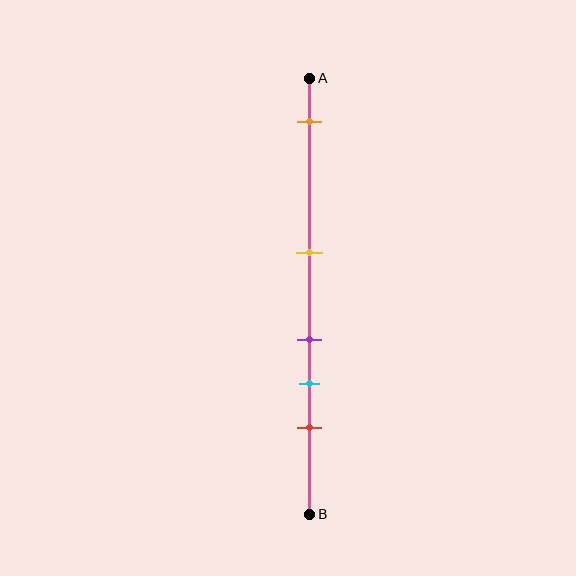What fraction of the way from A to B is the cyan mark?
The cyan mark is approximately 70% (0.7) of the way from A to B.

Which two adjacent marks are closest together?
The purple and cyan marks are the closest adjacent pair.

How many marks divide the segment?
There are 5 marks dividing the segment.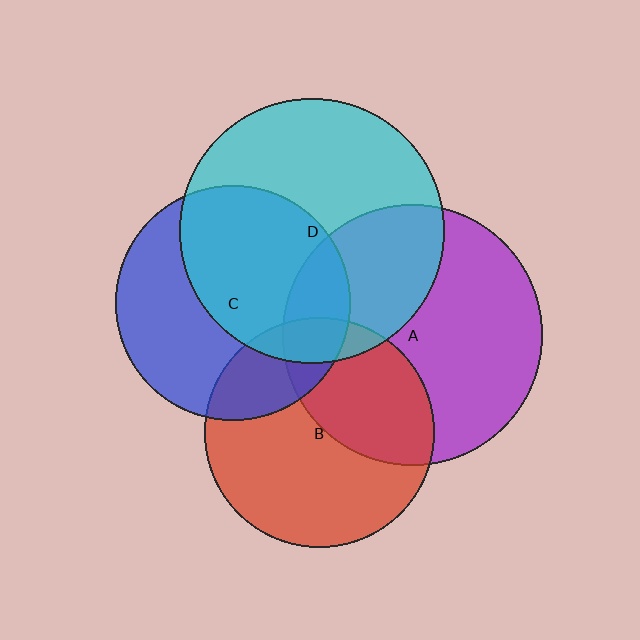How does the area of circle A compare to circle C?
Approximately 1.2 times.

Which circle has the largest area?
Circle D (cyan).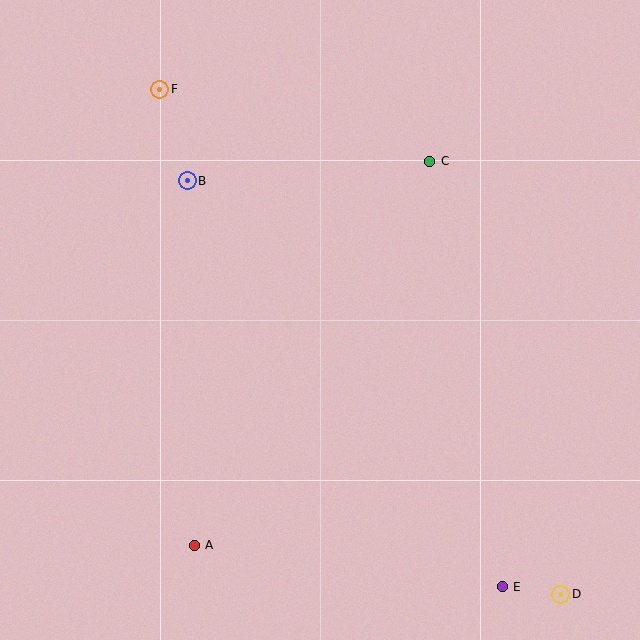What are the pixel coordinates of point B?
Point B is at (187, 181).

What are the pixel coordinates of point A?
Point A is at (194, 545).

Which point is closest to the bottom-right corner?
Point D is closest to the bottom-right corner.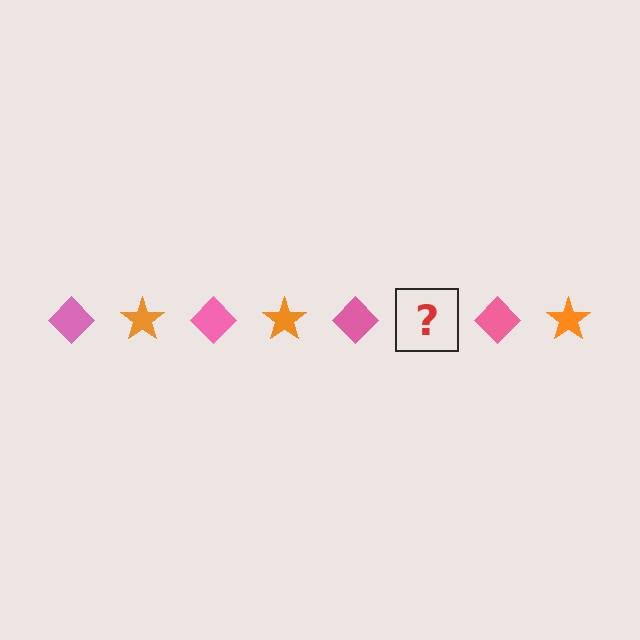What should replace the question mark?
The question mark should be replaced with an orange star.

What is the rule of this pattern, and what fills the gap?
The rule is that the pattern alternates between pink diamond and orange star. The gap should be filled with an orange star.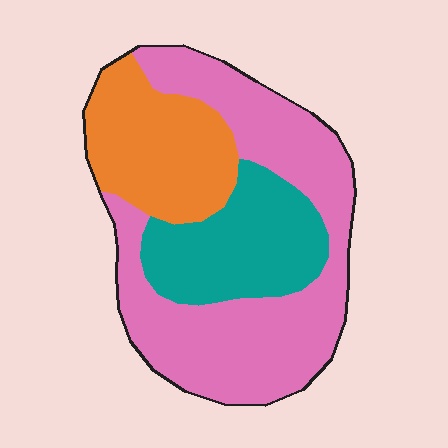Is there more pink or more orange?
Pink.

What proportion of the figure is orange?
Orange takes up about one quarter (1/4) of the figure.